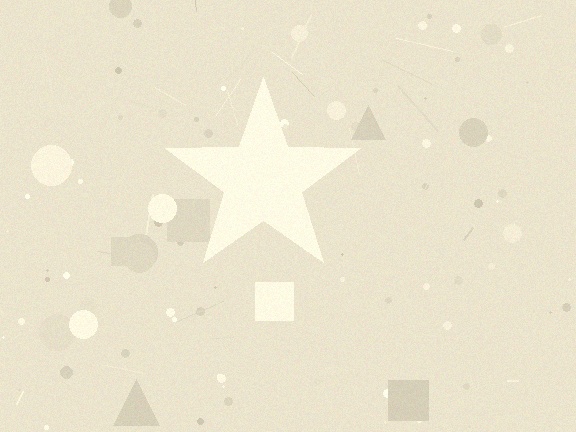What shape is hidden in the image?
A star is hidden in the image.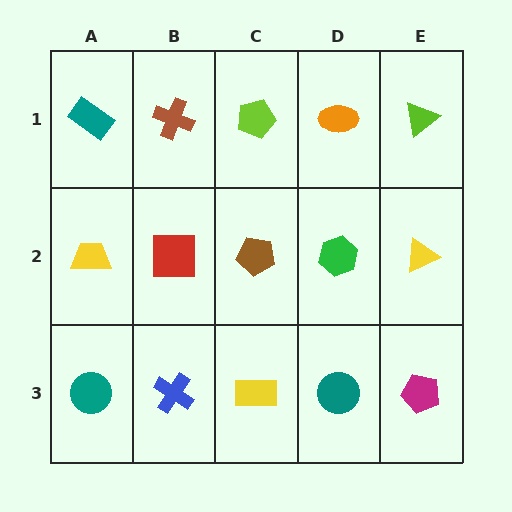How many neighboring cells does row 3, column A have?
2.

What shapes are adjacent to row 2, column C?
A lime pentagon (row 1, column C), a yellow rectangle (row 3, column C), a red square (row 2, column B), a green hexagon (row 2, column D).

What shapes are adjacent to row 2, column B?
A brown cross (row 1, column B), a blue cross (row 3, column B), a yellow trapezoid (row 2, column A), a brown pentagon (row 2, column C).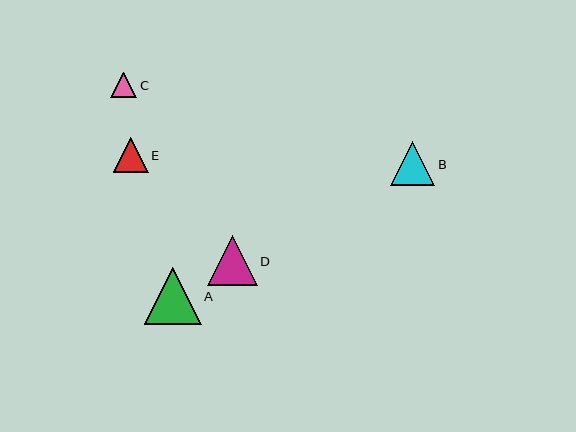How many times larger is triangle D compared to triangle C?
Triangle D is approximately 1.9 times the size of triangle C.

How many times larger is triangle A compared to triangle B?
Triangle A is approximately 1.3 times the size of triangle B.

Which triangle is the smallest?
Triangle C is the smallest with a size of approximately 26 pixels.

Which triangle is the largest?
Triangle A is the largest with a size of approximately 57 pixels.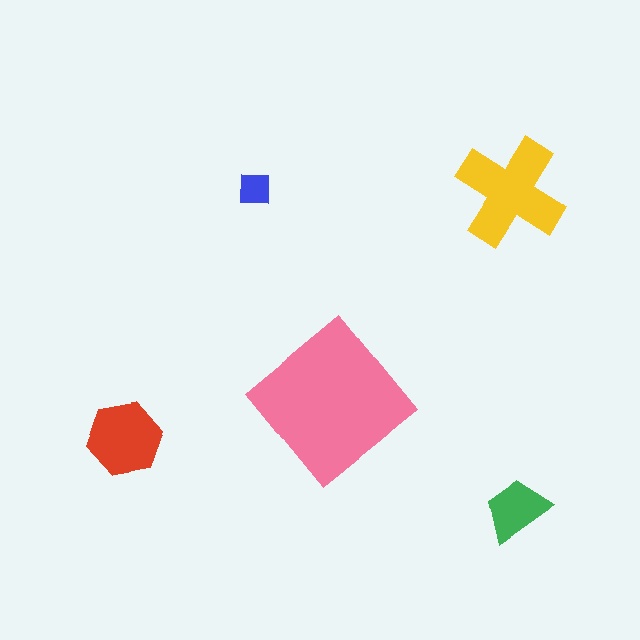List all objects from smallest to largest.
The blue square, the green trapezoid, the red hexagon, the yellow cross, the pink diamond.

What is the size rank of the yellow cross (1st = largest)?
2nd.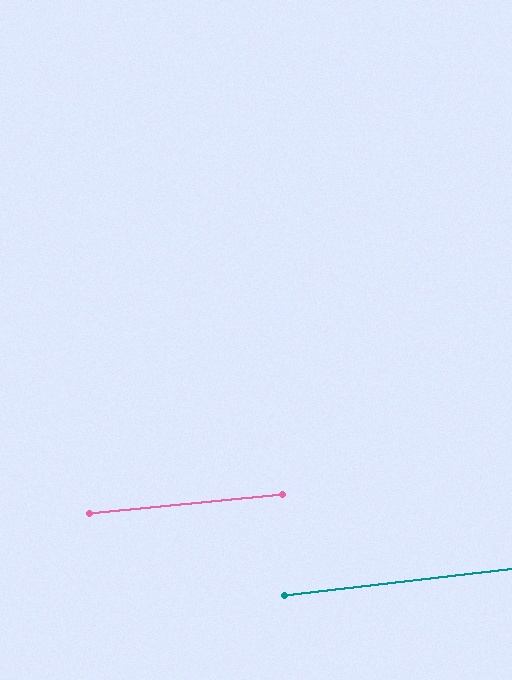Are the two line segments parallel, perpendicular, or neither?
Parallel — their directions differ by only 1.0°.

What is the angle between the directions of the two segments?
Approximately 1 degree.